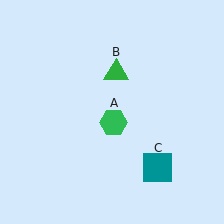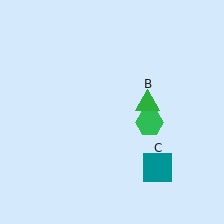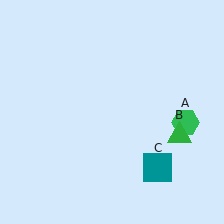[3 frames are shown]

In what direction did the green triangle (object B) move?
The green triangle (object B) moved down and to the right.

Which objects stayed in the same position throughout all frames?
Teal square (object C) remained stationary.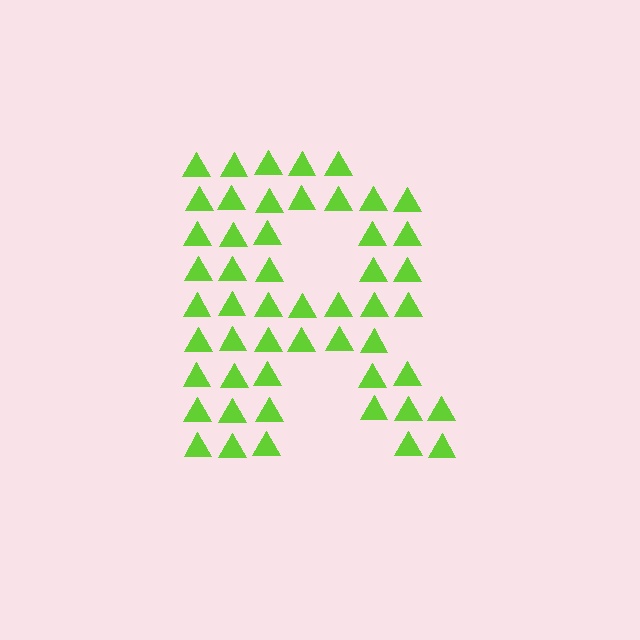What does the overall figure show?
The overall figure shows the letter R.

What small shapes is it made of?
It is made of small triangles.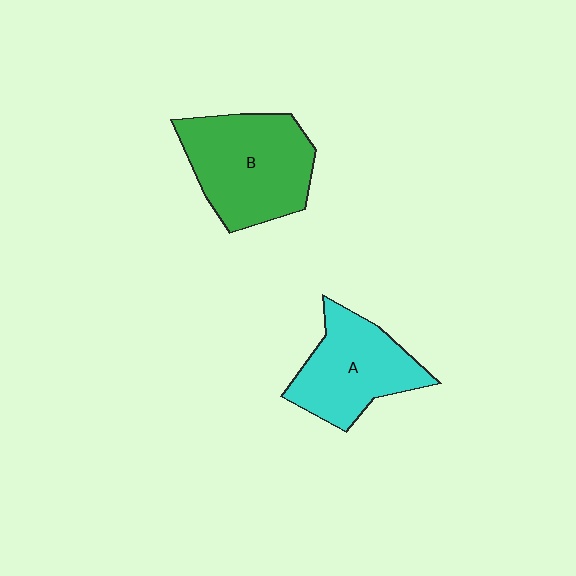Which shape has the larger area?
Shape B (green).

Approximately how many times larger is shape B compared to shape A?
Approximately 1.2 times.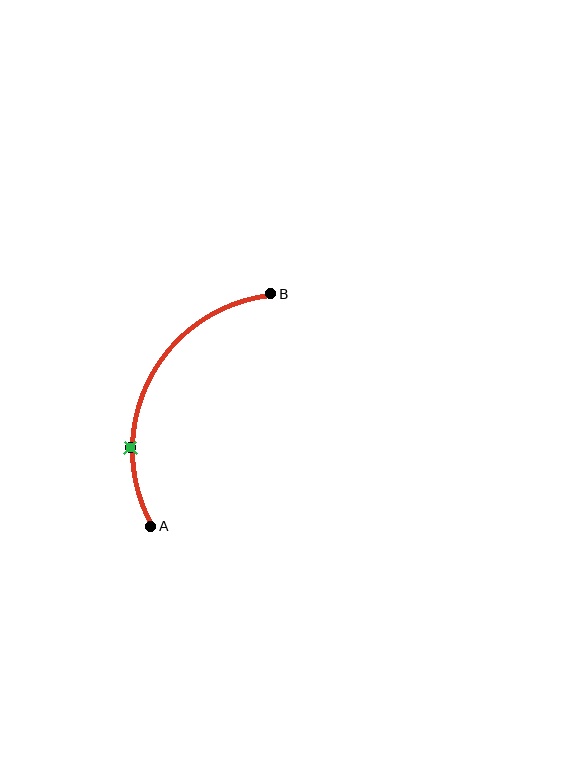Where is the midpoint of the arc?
The arc midpoint is the point on the curve farthest from the straight line joining A and B. It sits to the left of that line.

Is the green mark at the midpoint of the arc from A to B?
No. The green mark lies on the arc but is closer to endpoint A. The arc midpoint would be at the point on the curve equidistant along the arc from both A and B.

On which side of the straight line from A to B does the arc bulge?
The arc bulges to the left of the straight line connecting A and B.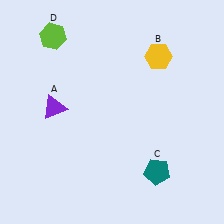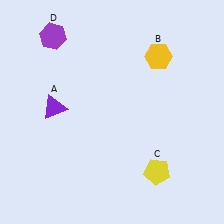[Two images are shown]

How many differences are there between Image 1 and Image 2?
There are 2 differences between the two images.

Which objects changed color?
C changed from teal to yellow. D changed from lime to purple.